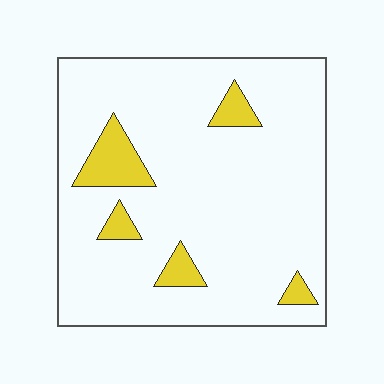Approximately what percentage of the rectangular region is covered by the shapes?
Approximately 10%.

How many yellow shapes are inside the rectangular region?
5.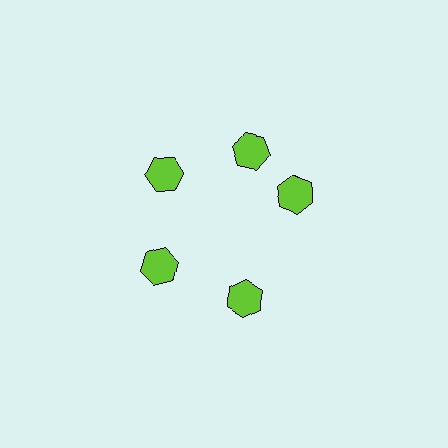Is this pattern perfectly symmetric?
No. The 5 lime hexagons are arranged in a ring, but one element near the 3 o'clock position is rotated out of alignment along the ring, breaking the 5-fold rotational symmetry.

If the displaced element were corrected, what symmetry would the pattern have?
It would have 5-fold rotational symmetry — the pattern would map onto itself every 72 degrees.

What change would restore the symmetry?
The symmetry would be restored by rotating it back into even spacing with its neighbors so that all 5 hexagons sit at equal angles and equal distance from the center.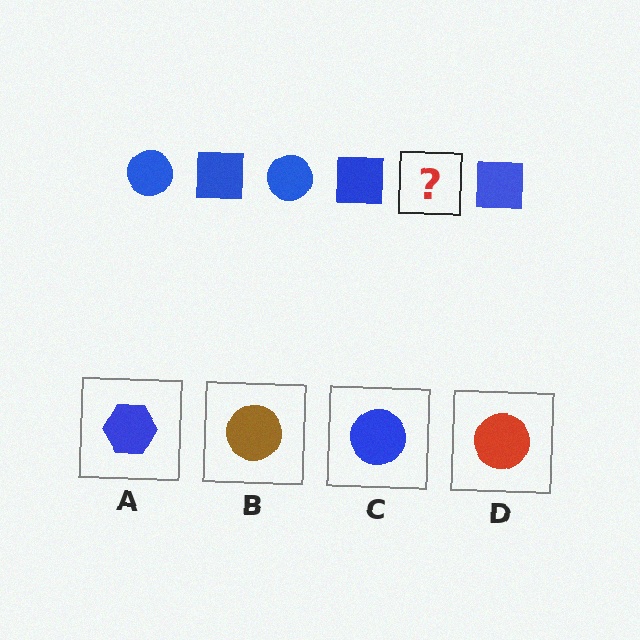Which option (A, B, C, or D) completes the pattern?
C.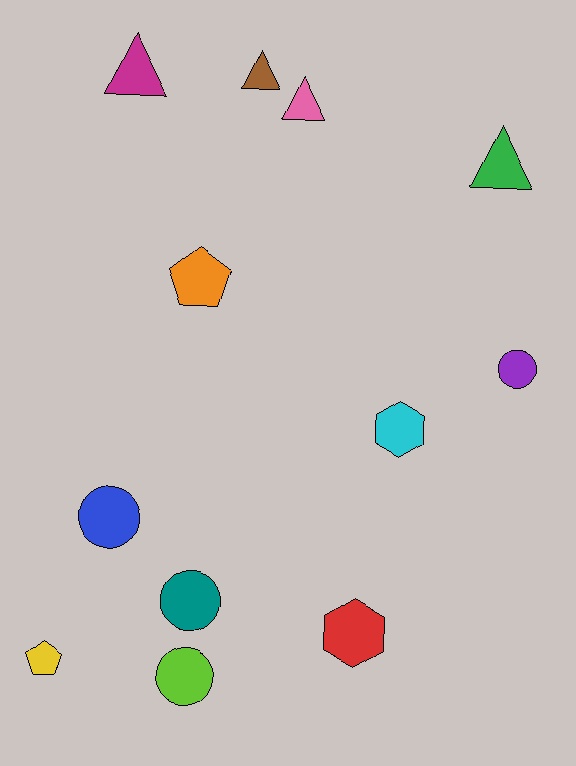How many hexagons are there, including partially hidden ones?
There are 2 hexagons.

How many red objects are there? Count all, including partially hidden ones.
There is 1 red object.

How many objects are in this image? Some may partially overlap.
There are 12 objects.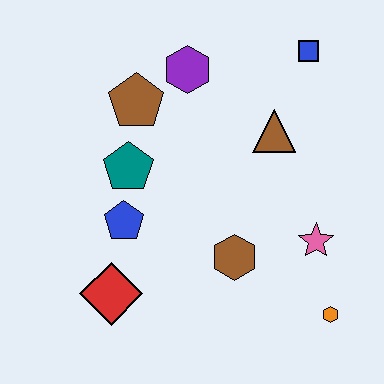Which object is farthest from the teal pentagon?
The orange hexagon is farthest from the teal pentagon.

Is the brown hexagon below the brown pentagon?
Yes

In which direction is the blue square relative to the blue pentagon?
The blue square is to the right of the blue pentagon.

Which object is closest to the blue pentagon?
The teal pentagon is closest to the blue pentagon.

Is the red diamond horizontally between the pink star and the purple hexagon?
No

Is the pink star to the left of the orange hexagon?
Yes